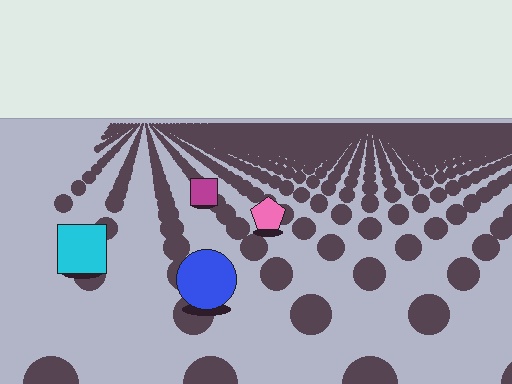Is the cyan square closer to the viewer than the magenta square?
Yes. The cyan square is closer — you can tell from the texture gradient: the ground texture is coarser near it.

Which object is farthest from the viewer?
The magenta square is farthest from the viewer. It appears smaller and the ground texture around it is denser.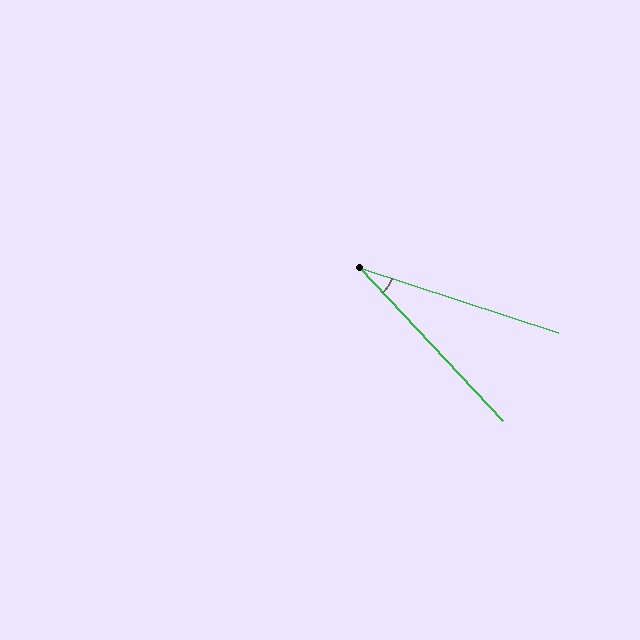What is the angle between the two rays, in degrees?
Approximately 29 degrees.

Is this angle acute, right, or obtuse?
It is acute.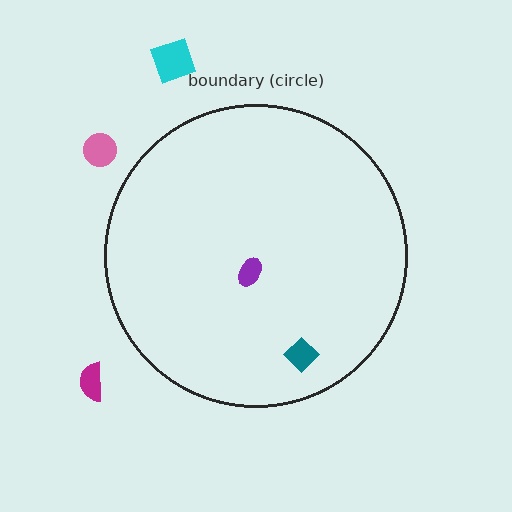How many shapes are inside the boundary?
2 inside, 3 outside.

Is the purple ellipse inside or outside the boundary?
Inside.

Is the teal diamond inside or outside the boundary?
Inside.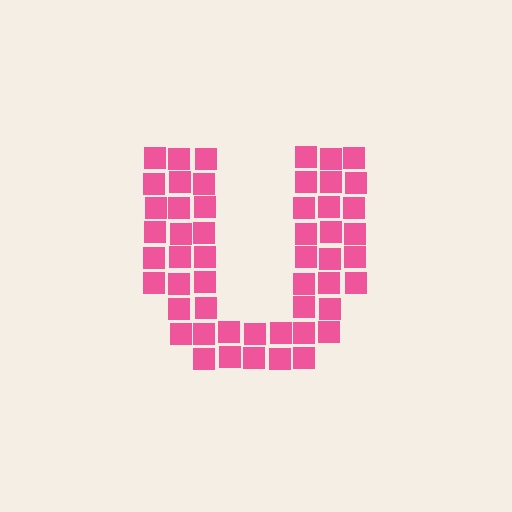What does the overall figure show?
The overall figure shows the letter U.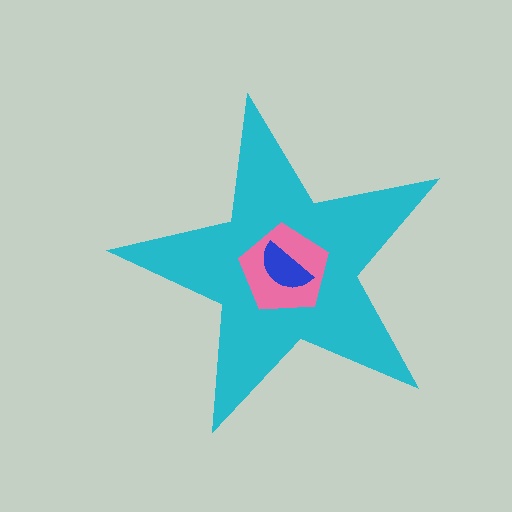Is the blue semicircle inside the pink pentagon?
Yes.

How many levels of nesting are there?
3.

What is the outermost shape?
The cyan star.